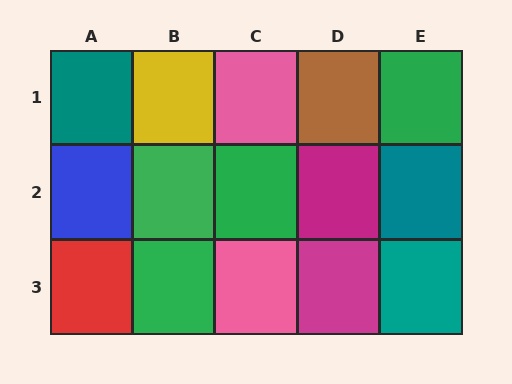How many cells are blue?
1 cell is blue.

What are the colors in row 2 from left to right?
Blue, green, green, magenta, teal.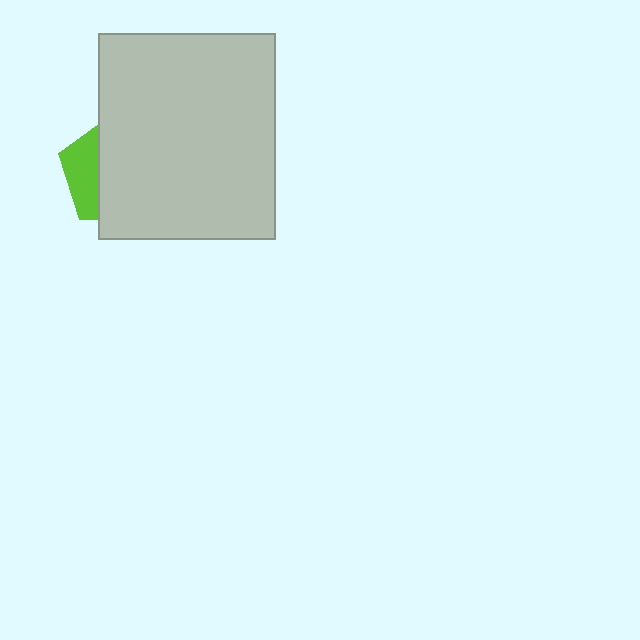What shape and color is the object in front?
The object in front is a light gray rectangle.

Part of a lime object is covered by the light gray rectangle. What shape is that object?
It is a pentagon.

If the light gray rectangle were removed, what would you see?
You would see the complete lime pentagon.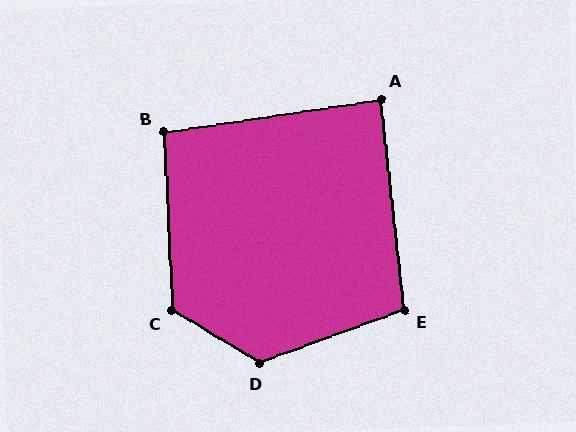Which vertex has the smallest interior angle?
A, at approximately 88 degrees.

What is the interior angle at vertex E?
Approximately 104 degrees (obtuse).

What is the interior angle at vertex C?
Approximately 123 degrees (obtuse).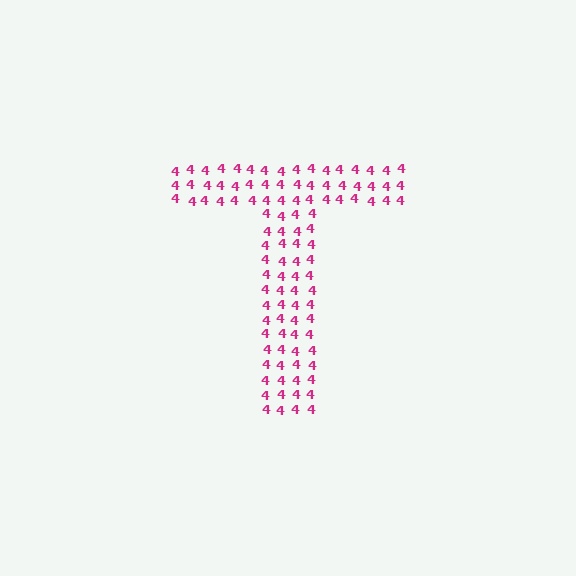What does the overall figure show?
The overall figure shows the letter T.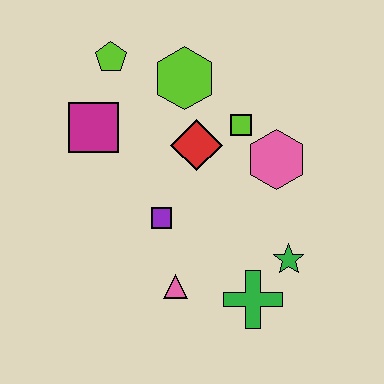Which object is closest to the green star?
The green cross is closest to the green star.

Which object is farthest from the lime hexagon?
The green cross is farthest from the lime hexagon.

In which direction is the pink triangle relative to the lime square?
The pink triangle is below the lime square.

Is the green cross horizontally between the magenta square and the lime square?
No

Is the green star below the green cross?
No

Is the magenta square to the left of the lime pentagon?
Yes